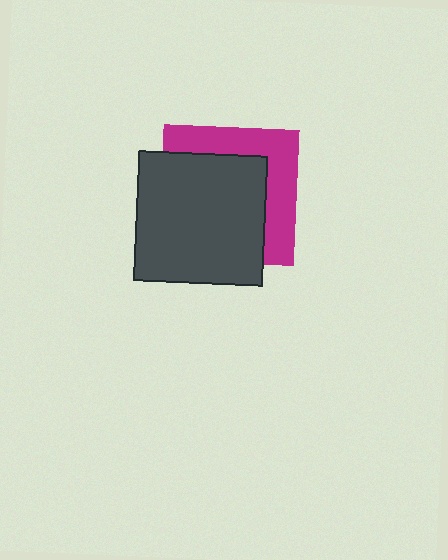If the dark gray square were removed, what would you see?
You would see the complete magenta square.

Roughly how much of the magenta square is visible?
A small part of it is visible (roughly 37%).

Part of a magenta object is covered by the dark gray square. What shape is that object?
It is a square.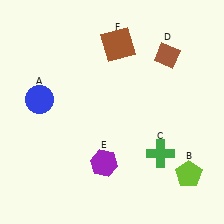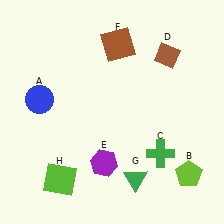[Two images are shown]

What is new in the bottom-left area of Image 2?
A lime square (H) was added in the bottom-left area of Image 2.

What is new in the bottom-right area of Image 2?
A green triangle (G) was added in the bottom-right area of Image 2.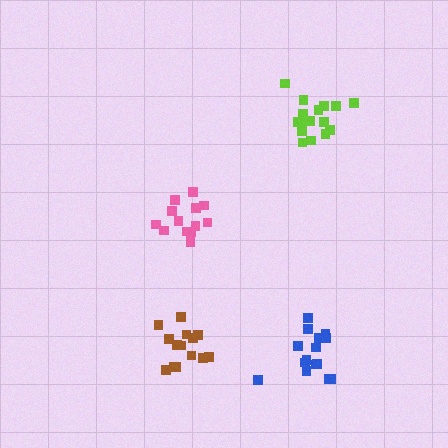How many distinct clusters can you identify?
There are 4 distinct clusters.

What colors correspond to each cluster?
The clusters are colored: brown, blue, lime, pink.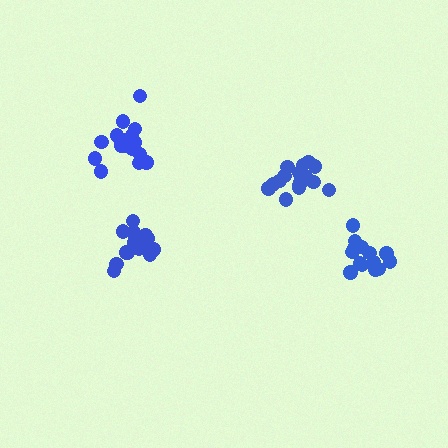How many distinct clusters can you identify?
There are 4 distinct clusters.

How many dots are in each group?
Group 1: 14 dots, Group 2: 16 dots, Group 3: 18 dots, Group 4: 14 dots (62 total).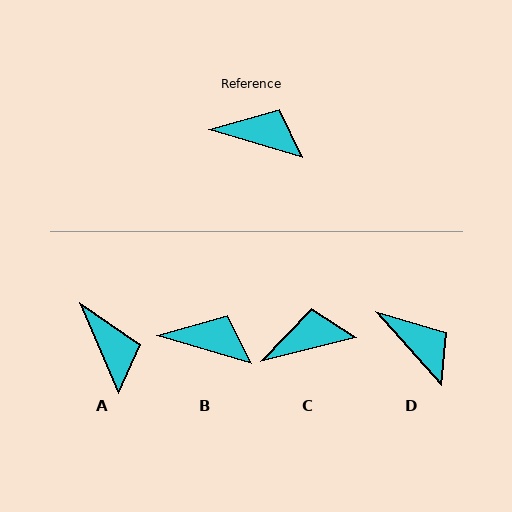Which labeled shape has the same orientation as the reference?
B.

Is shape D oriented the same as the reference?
No, it is off by about 31 degrees.